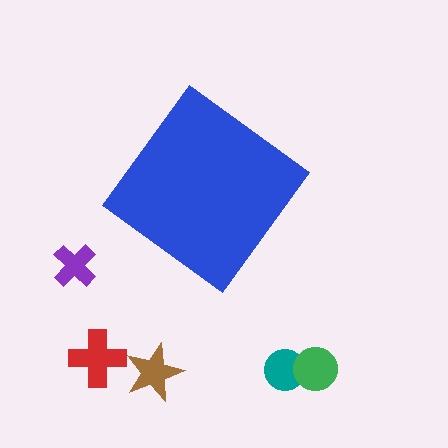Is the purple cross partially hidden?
No, the purple cross is fully visible.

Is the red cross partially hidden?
No, the red cross is fully visible.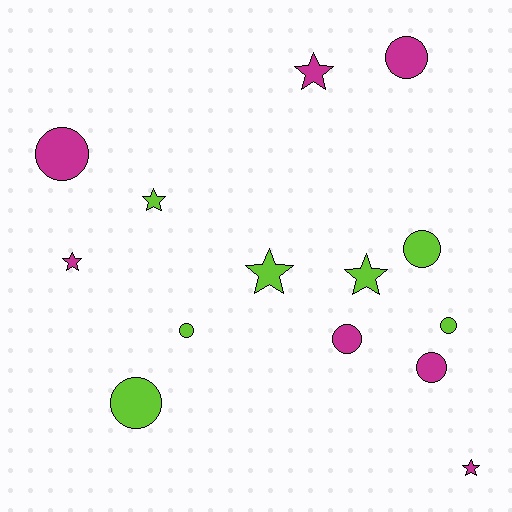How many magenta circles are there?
There are 4 magenta circles.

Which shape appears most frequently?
Circle, with 8 objects.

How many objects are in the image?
There are 14 objects.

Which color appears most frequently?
Magenta, with 7 objects.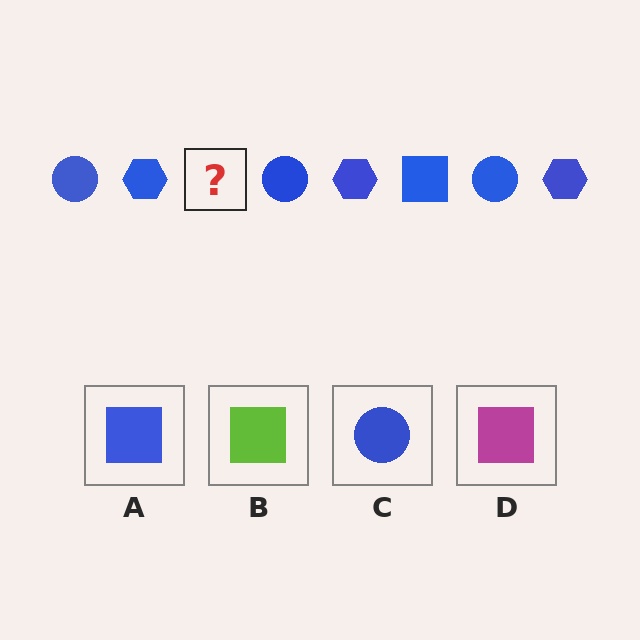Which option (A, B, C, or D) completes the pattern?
A.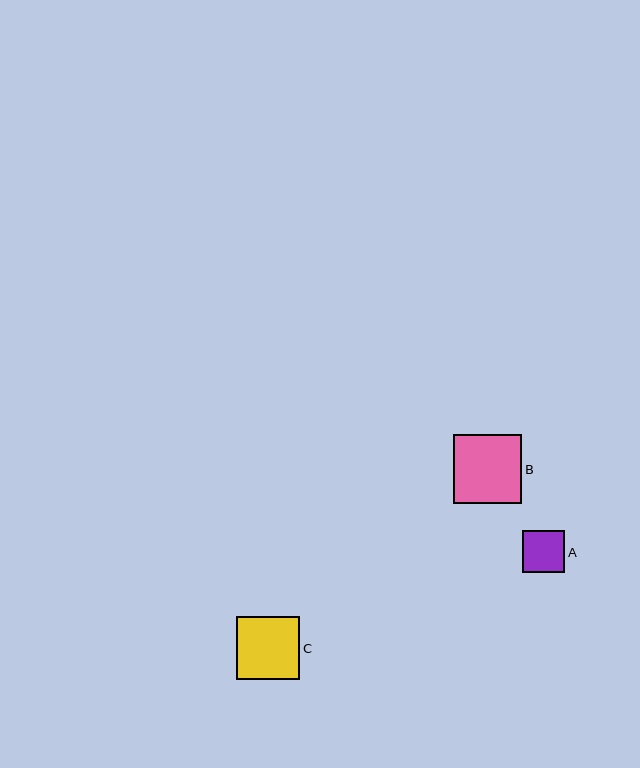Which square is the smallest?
Square A is the smallest with a size of approximately 42 pixels.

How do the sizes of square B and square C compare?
Square B and square C are approximately the same size.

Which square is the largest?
Square B is the largest with a size of approximately 69 pixels.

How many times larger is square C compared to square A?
Square C is approximately 1.5 times the size of square A.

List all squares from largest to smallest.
From largest to smallest: B, C, A.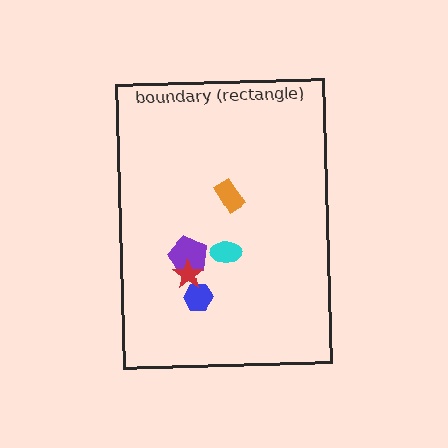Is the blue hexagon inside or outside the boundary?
Inside.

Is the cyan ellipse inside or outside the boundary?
Inside.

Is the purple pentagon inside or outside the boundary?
Inside.